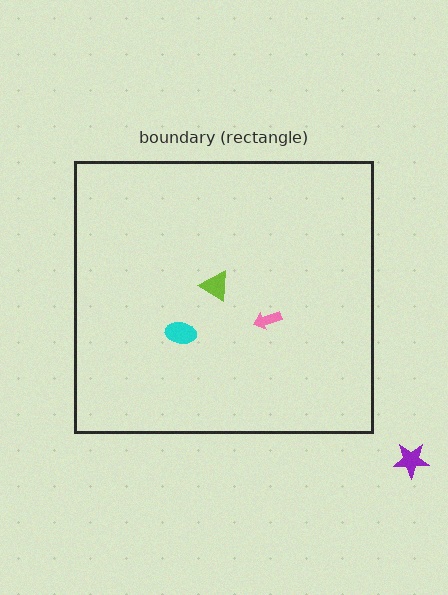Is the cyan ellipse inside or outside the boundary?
Inside.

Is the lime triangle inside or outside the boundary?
Inside.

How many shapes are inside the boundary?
3 inside, 1 outside.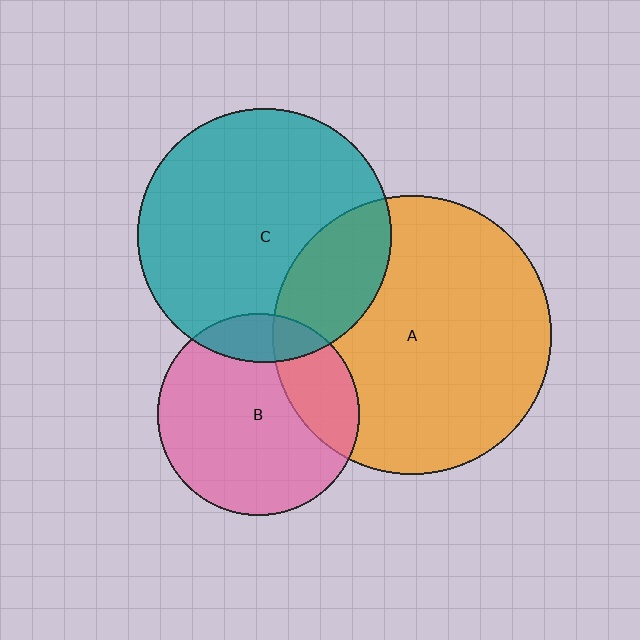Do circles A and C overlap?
Yes.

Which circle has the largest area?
Circle A (orange).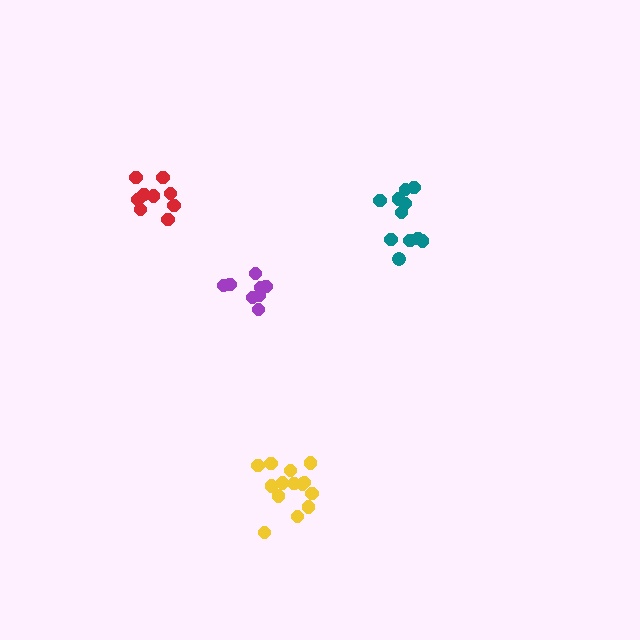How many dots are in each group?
Group 1: 8 dots, Group 2: 9 dots, Group 3: 11 dots, Group 4: 14 dots (42 total).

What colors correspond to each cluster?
The clusters are colored: purple, red, teal, yellow.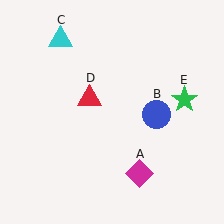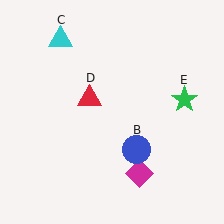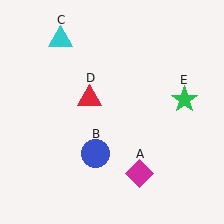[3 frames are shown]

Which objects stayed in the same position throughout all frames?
Magenta diamond (object A) and cyan triangle (object C) and red triangle (object D) and green star (object E) remained stationary.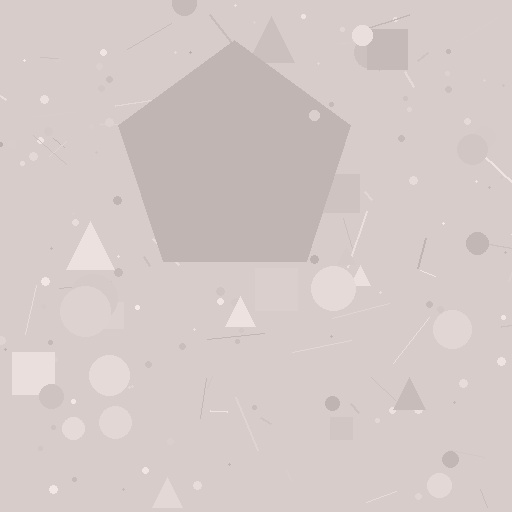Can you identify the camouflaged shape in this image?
The camouflaged shape is a pentagon.